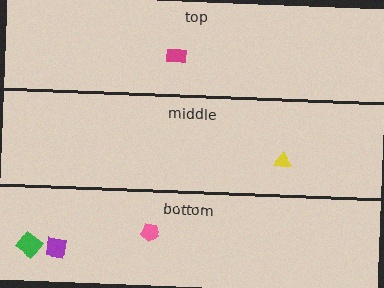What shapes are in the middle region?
The yellow triangle.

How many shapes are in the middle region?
1.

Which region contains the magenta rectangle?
The top region.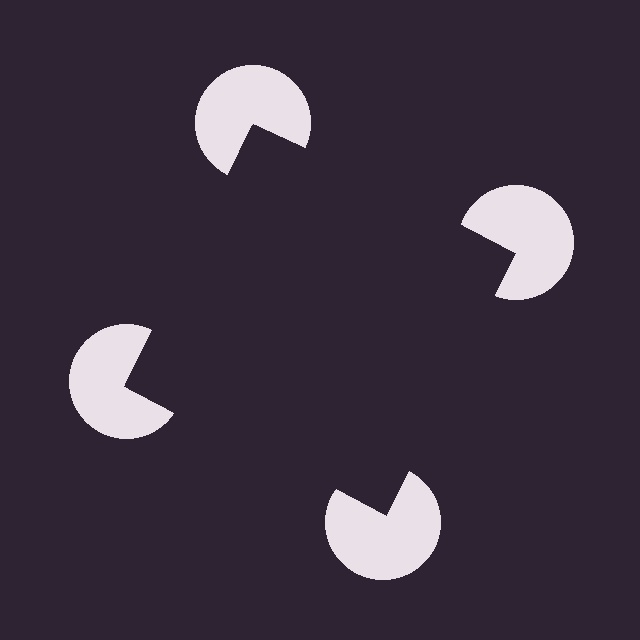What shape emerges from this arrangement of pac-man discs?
An illusory square — its edges are inferred from the aligned wedge cuts in the pac-man discs, not physically drawn.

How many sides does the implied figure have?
4 sides.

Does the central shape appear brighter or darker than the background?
It typically appears slightly darker than the background, even though no actual brightness change is drawn.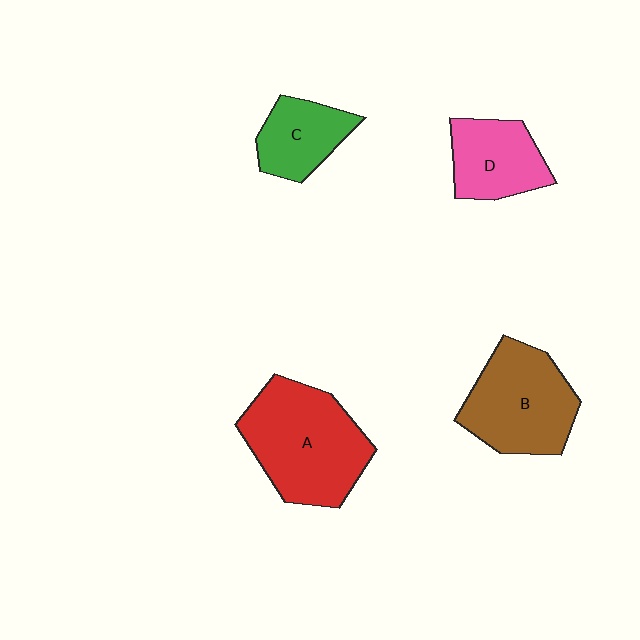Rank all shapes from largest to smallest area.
From largest to smallest: A (red), B (brown), D (pink), C (green).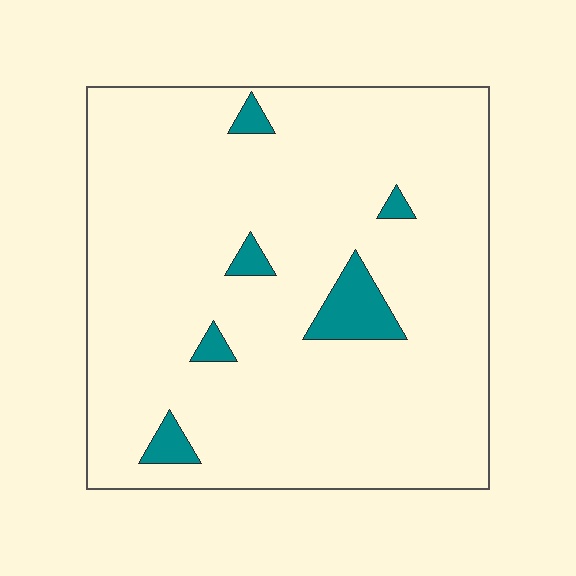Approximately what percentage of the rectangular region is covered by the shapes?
Approximately 5%.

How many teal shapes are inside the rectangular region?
6.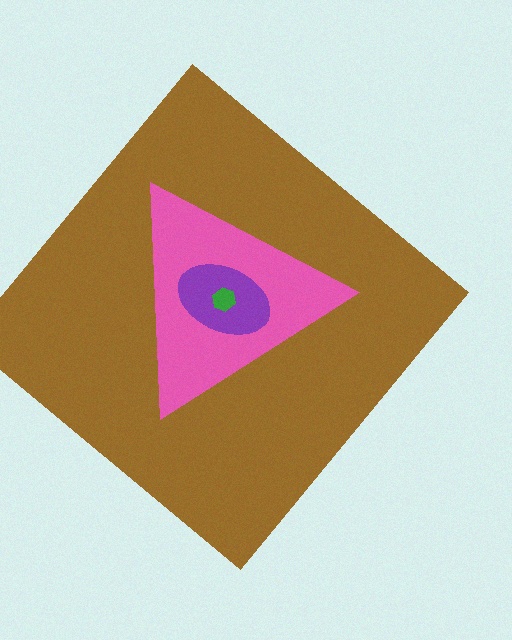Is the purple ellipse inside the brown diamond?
Yes.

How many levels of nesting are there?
4.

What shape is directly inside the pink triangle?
The purple ellipse.